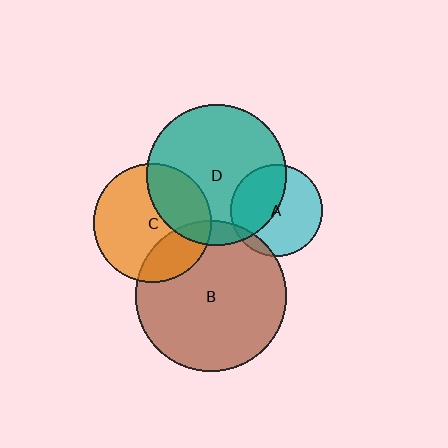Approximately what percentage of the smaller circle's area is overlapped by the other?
Approximately 45%.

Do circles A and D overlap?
Yes.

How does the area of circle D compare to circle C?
Approximately 1.4 times.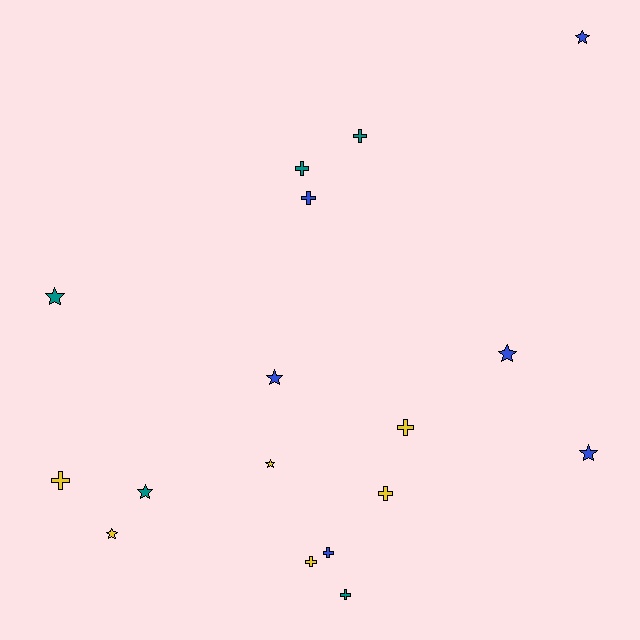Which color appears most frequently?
Blue, with 6 objects.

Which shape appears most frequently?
Cross, with 9 objects.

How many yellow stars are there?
There are 2 yellow stars.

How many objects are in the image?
There are 17 objects.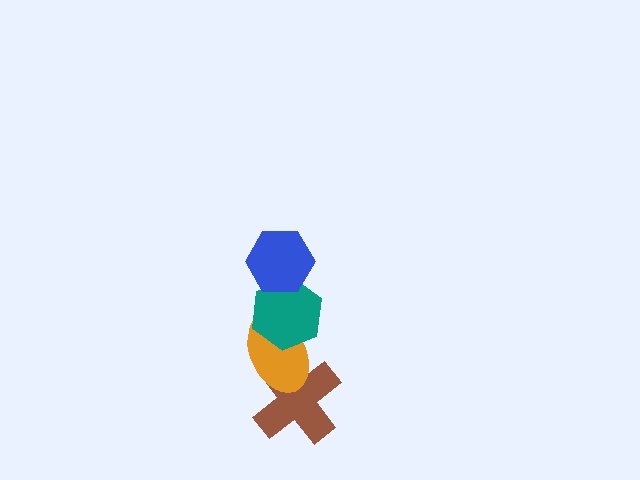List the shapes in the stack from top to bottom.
From top to bottom: the blue hexagon, the teal hexagon, the orange ellipse, the brown cross.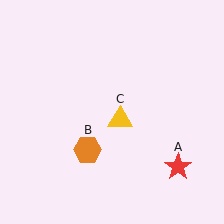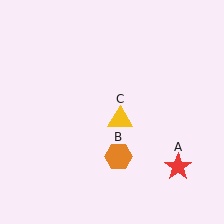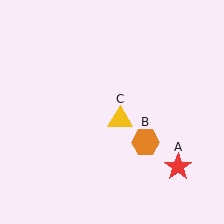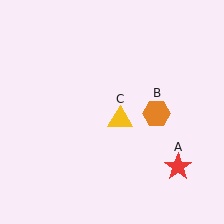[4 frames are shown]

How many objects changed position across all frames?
1 object changed position: orange hexagon (object B).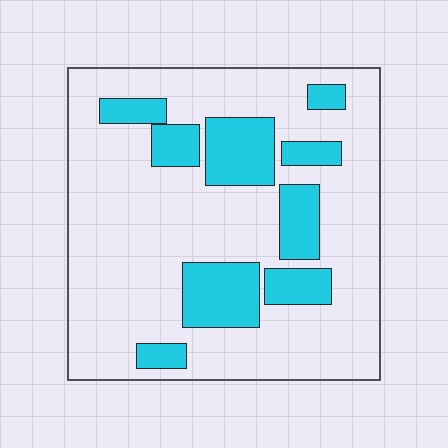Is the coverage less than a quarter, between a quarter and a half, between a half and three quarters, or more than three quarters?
Less than a quarter.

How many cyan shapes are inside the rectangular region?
9.